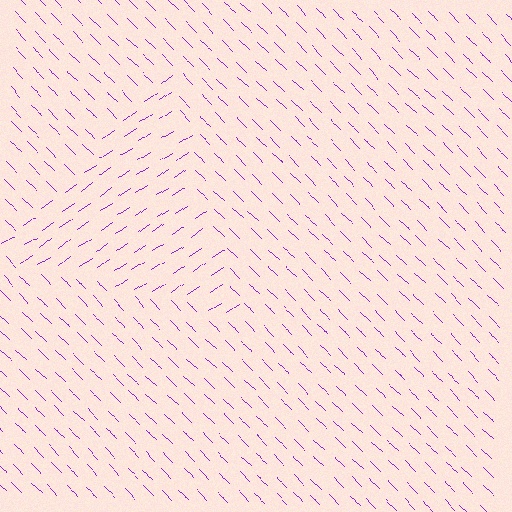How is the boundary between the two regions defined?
The boundary is defined purely by a change in line orientation (approximately 78 degrees difference). All lines are the same color and thickness.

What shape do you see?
I see a triangle.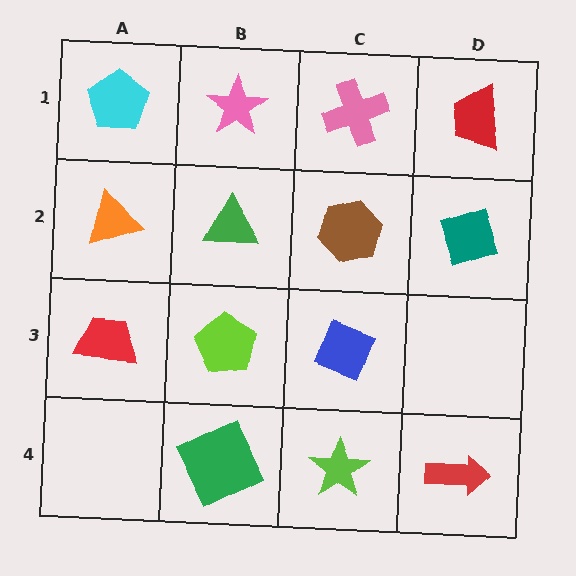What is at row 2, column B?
A green triangle.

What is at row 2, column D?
A teal diamond.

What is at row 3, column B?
A lime pentagon.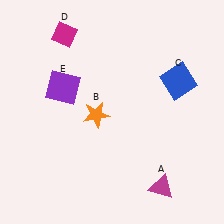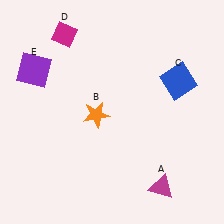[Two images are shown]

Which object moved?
The purple square (E) moved left.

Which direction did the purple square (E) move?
The purple square (E) moved left.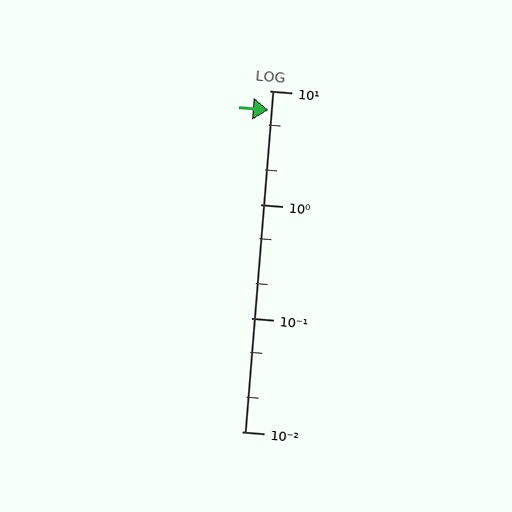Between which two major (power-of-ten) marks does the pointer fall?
The pointer is between 1 and 10.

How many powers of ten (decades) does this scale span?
The scale spans 3 decades, from 0.01 to 10.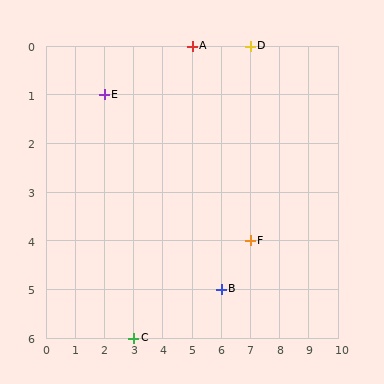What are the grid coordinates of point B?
Point B is at grid coordinates (6, 5).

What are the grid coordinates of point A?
Point A is at grid coordinates (5, 0).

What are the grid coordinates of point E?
Point E is at grid coordinates (2, 1).